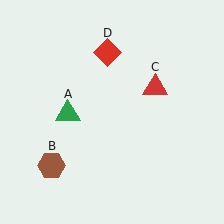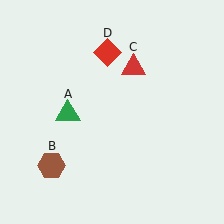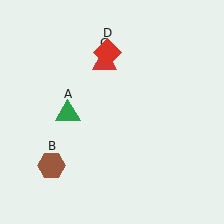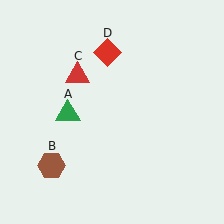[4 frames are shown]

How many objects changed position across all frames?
1 object changed position: red triangle (object C).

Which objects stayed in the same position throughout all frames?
Green triangle (object A) and brown hexagon (object B) and red diamond (object D) remained stationary.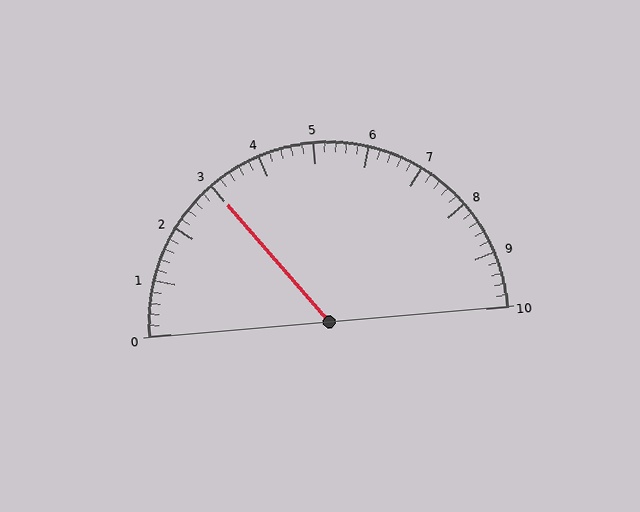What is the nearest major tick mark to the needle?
The nearest major tick mark is 3.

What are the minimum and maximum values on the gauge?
The gauge ranges from 0 to 10.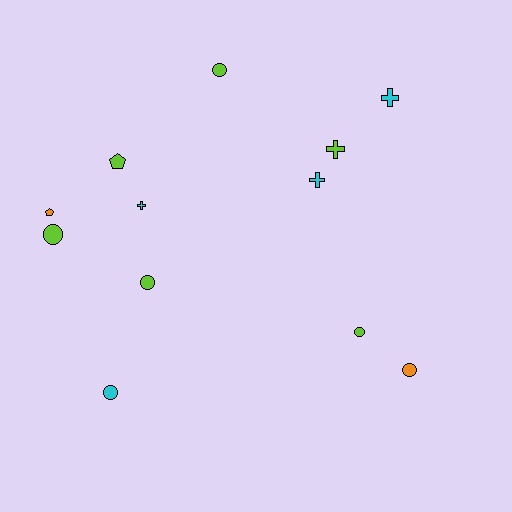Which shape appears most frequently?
Circle, with 6 objects.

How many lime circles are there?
There are 4 lime circles.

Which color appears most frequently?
Lime, with 6 objects.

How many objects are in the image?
There are 12 objects.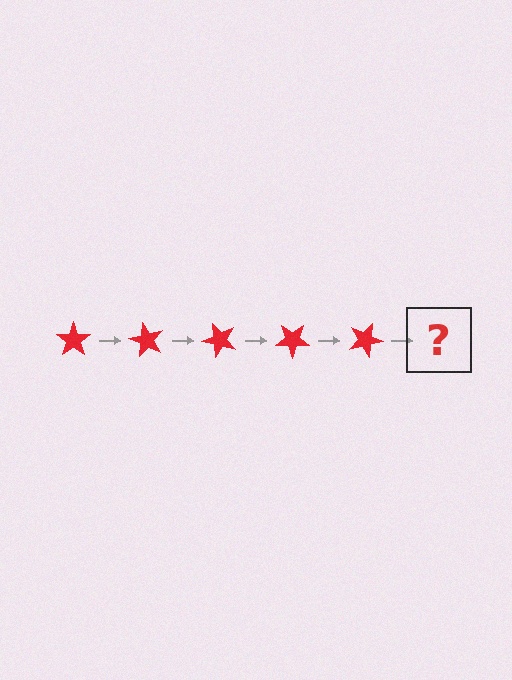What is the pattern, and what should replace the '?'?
The pattern is that the star rotates 60 degrees each step. The '?' should be a red star rotated 300 degrees.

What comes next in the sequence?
The next element should be a red star rotated 300 degrees.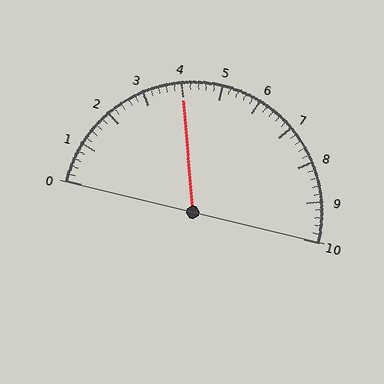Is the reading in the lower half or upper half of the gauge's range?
The reading is in the lower half of the range (0 to 10).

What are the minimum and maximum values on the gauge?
The gauge ranges from 0 to 10.